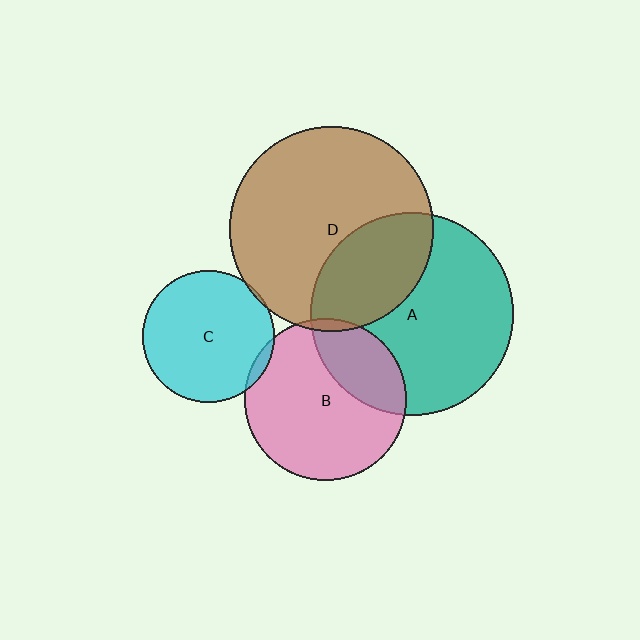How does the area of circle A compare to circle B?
Approximately 1.6 times.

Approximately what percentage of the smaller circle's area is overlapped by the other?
Approximately 5%.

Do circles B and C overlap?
Yes.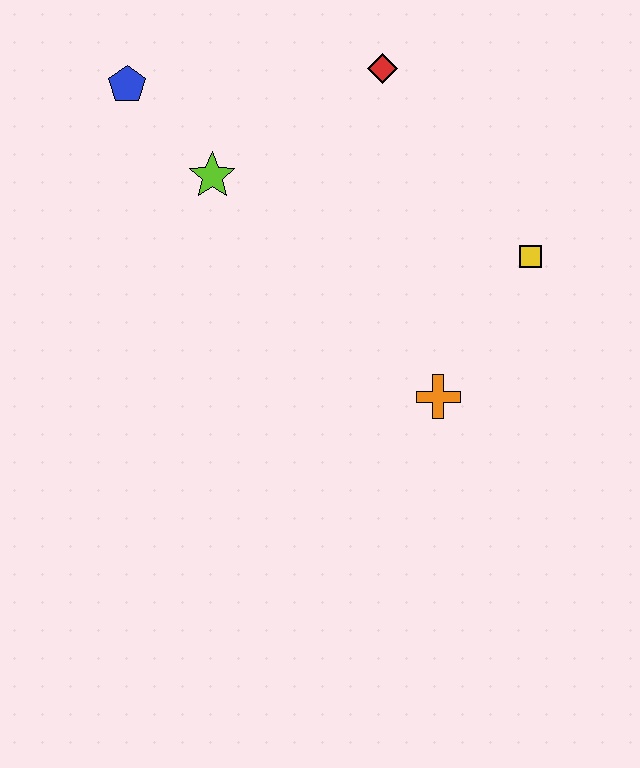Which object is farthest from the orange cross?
The blue pentagon is farthest from the orange cross.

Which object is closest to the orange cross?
The yellow square is closest to the orange cross.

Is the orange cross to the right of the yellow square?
No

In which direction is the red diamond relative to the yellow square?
The red diamond is above the yellow square.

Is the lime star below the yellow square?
No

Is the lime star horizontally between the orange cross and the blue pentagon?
Yes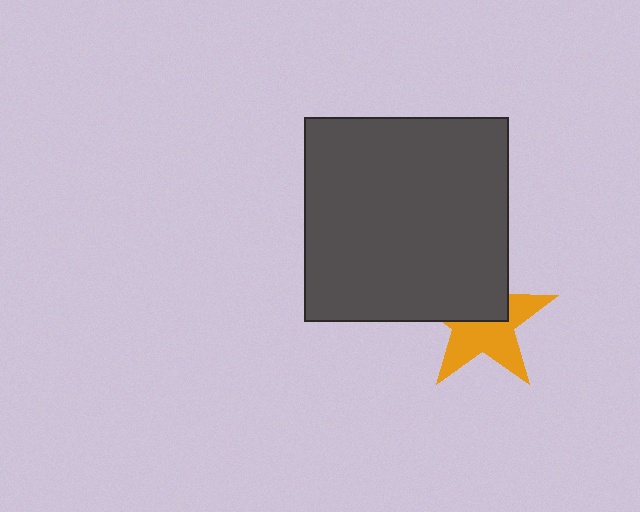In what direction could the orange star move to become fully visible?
The orange star could move down. That would shift it out from behind the dark gray square entirely.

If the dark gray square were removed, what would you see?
You would see the complete orange star.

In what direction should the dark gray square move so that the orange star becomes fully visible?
The dark gray square should move up. That is the shortest direction to clear the overlap and leave the orange star fully visible.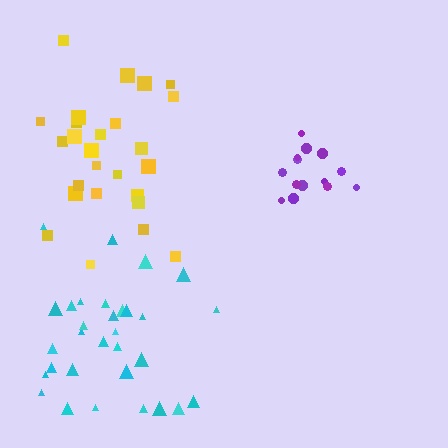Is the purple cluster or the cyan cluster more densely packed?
Purple.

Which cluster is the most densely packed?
Purple.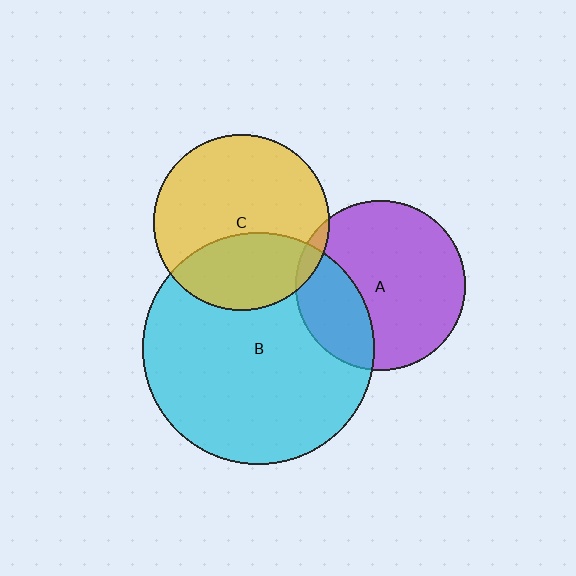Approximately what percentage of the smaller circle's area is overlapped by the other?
Approximately 30%.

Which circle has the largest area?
Circle B (cyan).